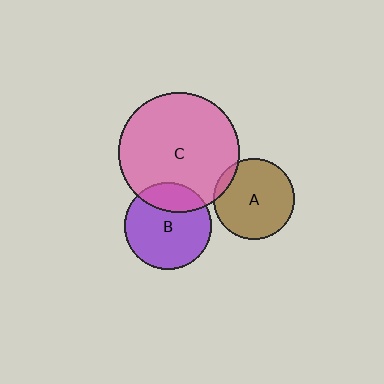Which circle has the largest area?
Circle C (pink).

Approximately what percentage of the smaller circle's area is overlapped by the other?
Approximately 10%.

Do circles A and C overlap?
Yes.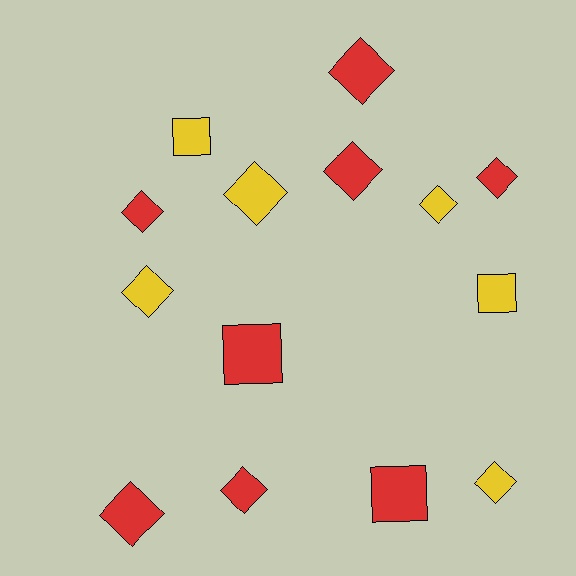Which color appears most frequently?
Red, with 8 objects.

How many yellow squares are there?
There are 2 yellow squares.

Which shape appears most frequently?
Diamond, with 10 objects.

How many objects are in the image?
There are 14 objects.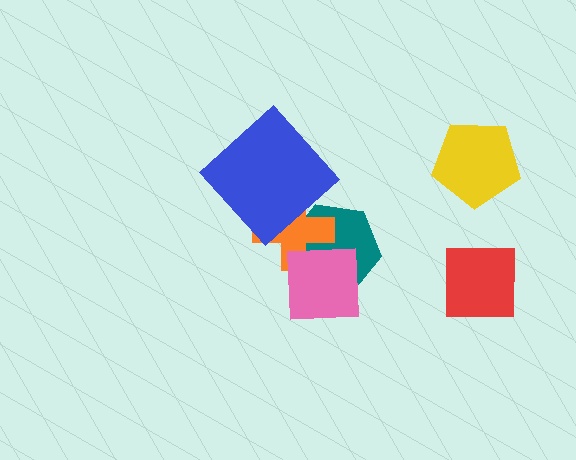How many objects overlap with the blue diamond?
1 object overlaps with the blue diamond.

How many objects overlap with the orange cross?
3 objects overlap with the orange cross.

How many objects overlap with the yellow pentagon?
0 objects overlap with the yellow pentagon.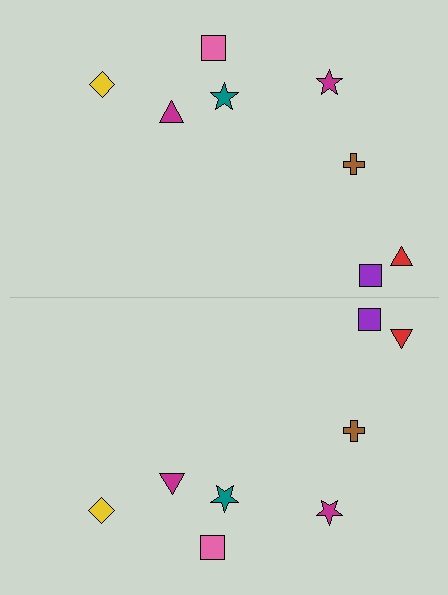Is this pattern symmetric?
Yes, this pattern has bilateral (reflection) symmetry.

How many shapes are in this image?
There are 16 shapes in this image.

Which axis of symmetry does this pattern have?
The pattern has a horizontal axis of symmetry running through the center of the image.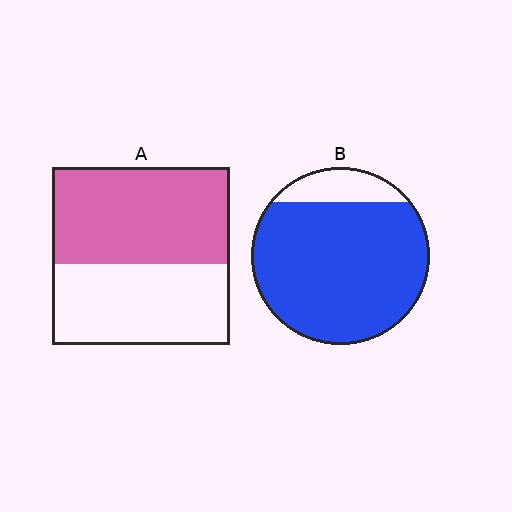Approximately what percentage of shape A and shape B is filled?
A is approximately 55% and B is approximately 85%.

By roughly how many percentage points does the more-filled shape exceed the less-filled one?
By roughly 30 percentage points (B over A).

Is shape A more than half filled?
Yes.